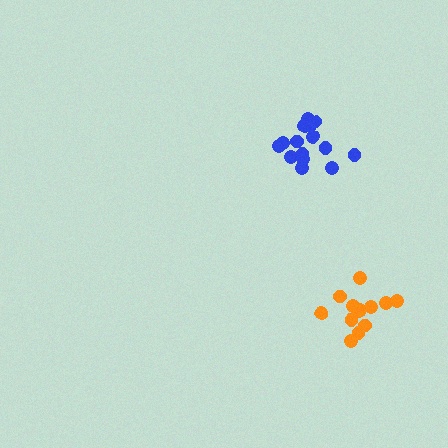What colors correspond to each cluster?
The clusters are colored: blue, orange.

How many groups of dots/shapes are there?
There are 2 groups.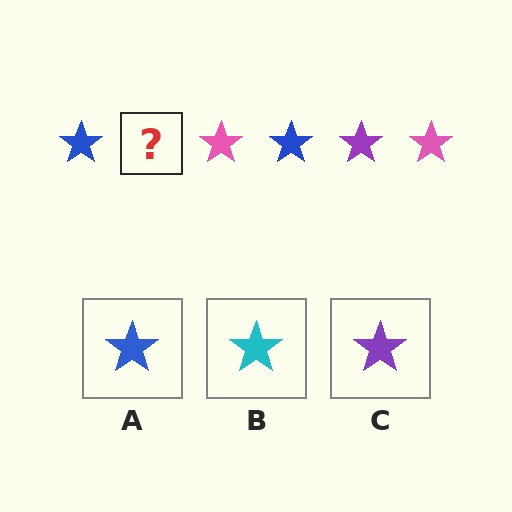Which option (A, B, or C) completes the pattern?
C.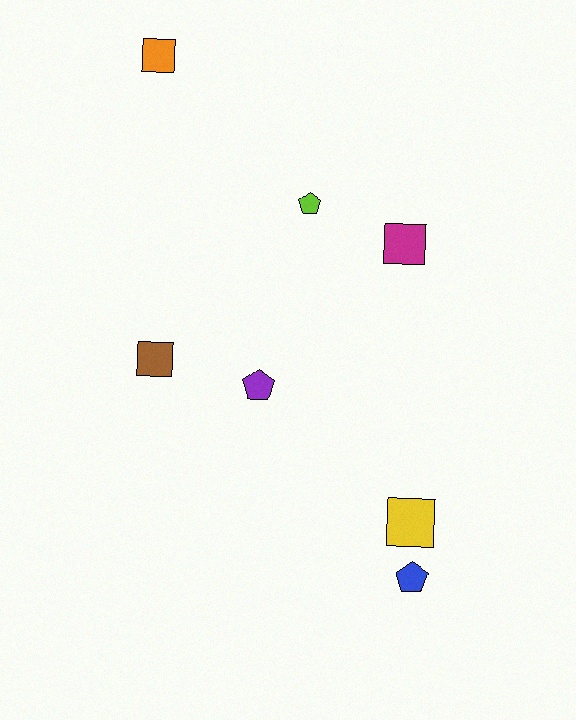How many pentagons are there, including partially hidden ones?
There are 3 pentagons.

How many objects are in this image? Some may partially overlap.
There are 7 objects.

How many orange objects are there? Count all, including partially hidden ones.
There is 1 orange object.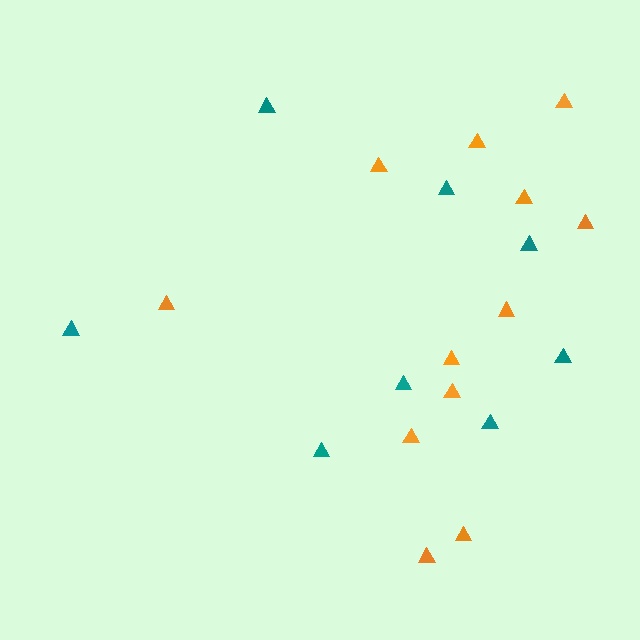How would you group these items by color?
There are 2 groups: one group of teal triangles (8) and one group of orange triangles (12).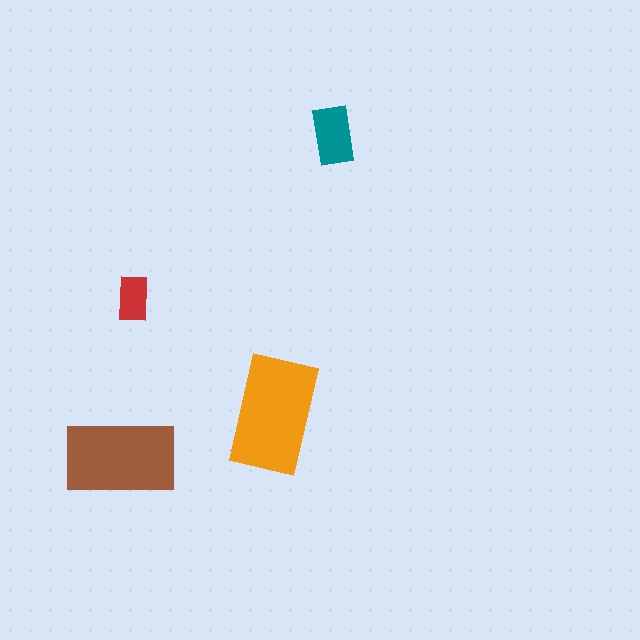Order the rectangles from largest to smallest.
the orange one, the brown one, the teal one, the red one.